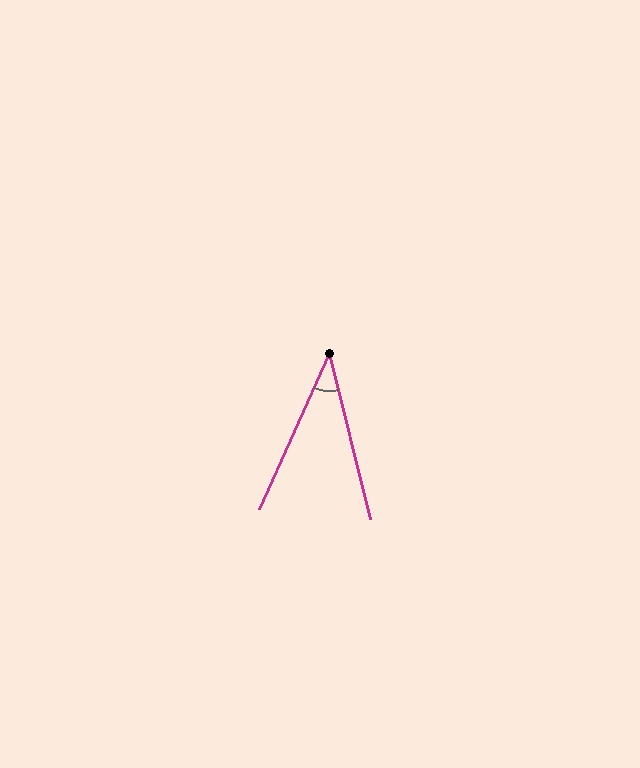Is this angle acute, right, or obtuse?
It is acute.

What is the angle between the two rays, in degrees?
Approximately 38 degrees.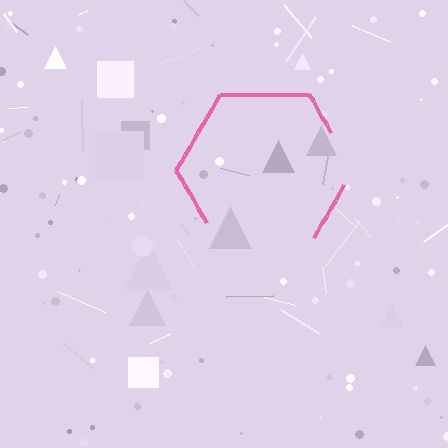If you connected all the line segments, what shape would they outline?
They would outline a hexagon.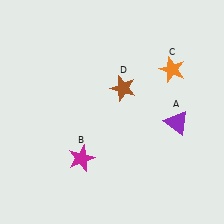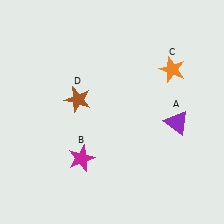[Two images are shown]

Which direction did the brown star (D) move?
The brown star (D) moved left.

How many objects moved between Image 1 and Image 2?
1 object moved between the two images.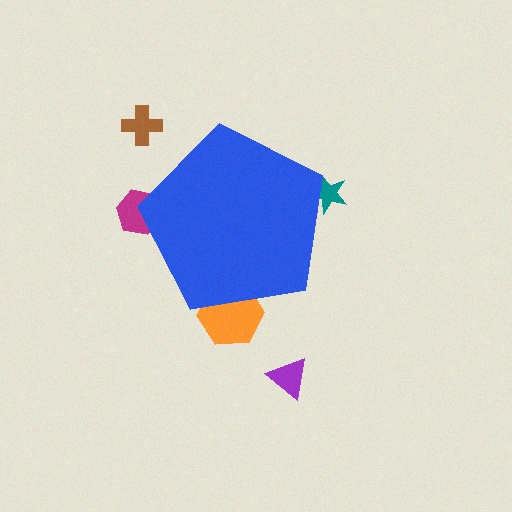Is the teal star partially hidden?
Yes, the teal star is partially hidden behind the blue pentagon.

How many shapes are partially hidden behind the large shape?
3 shapes are partially hidden.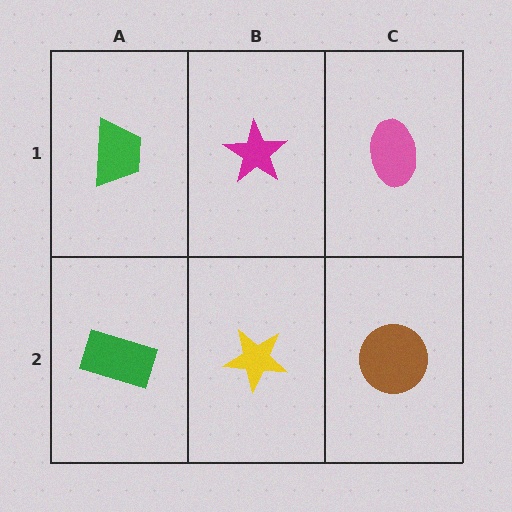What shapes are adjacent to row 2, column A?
A green trapezoid (row 1, column A), a yellow star (row 2, column B).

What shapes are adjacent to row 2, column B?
A magenta star (row 1, column B), a green rectangle (row 2, column A), a brown circle (row 2, column C).